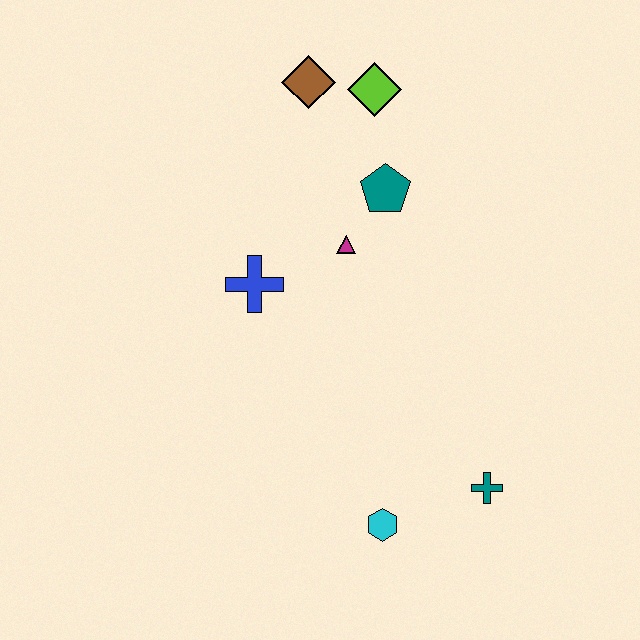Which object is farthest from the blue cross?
The teal cross is farthest from the blue cross.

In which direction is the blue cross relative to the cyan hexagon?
The blue cross is above the cyan hexagon.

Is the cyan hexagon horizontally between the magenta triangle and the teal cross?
Yes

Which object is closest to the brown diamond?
The lime diamond is closest to the brown diamond.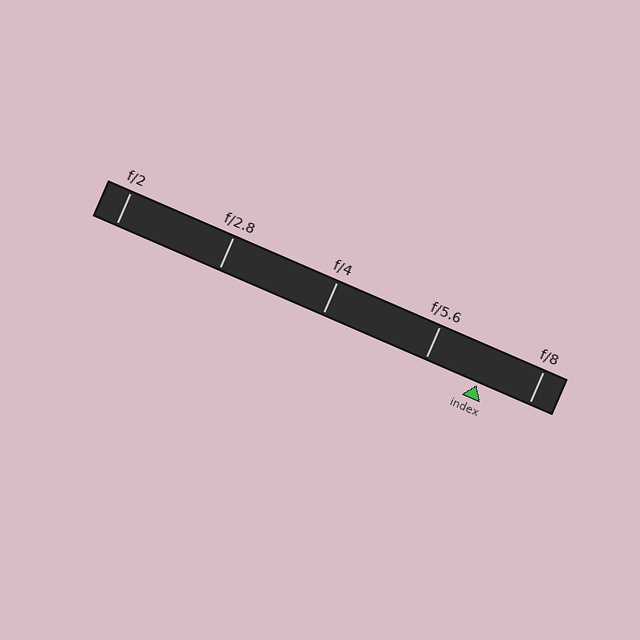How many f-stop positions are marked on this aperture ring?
There are 5 f-stop positions marked.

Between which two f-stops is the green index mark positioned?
The index mark is between f/5.6 and f/8.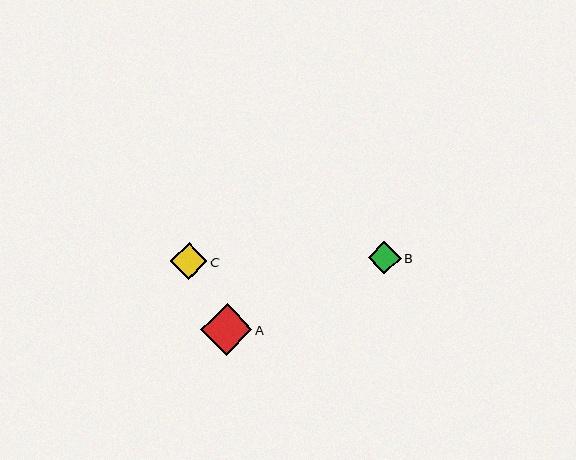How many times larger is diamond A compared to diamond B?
Diamond A is approximately 1.6 times the size of diamond B.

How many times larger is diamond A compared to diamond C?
Diamond A is approximately 1.4 times the size of diamond C.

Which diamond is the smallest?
Diamond B is the smallest with a size of approximately 33 pixels.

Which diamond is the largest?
Diamond A is the largest with a size of approximately 52 pixels.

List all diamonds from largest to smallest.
From largest to smallest: A, C, B.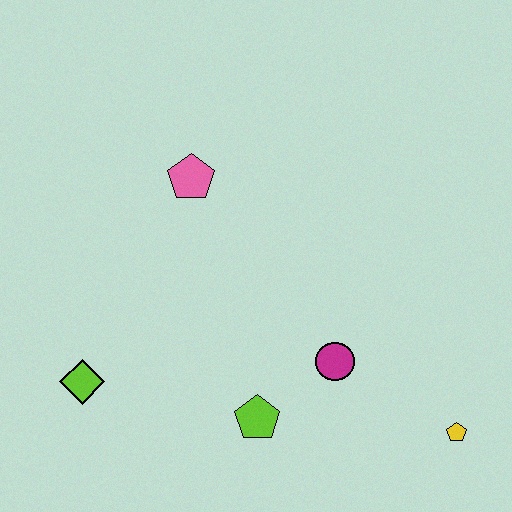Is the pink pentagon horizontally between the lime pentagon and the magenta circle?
No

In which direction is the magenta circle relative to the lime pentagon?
The magenta circle is to the right of the lime pentagon.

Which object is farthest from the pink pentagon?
The yellow pentagon is farthest from the pink pentagon.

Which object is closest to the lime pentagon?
The magenta circle is closest to the lime pentagon.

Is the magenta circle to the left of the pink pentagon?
No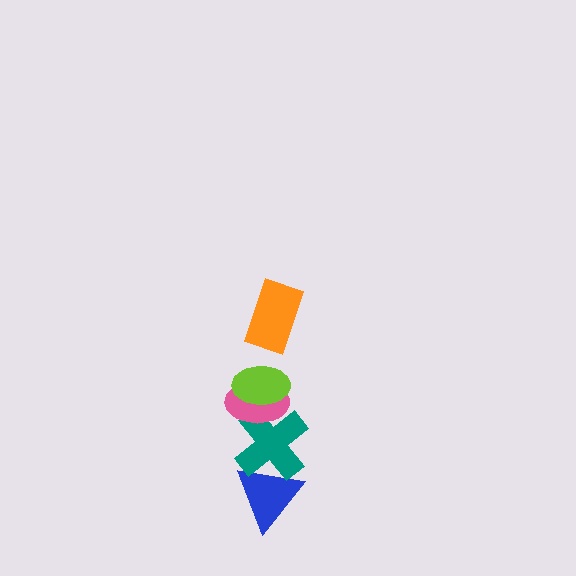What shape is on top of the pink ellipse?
The lime ellipse is on top of the pink ellipse.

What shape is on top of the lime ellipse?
The orange rectangle is on top of the lime ellipse.